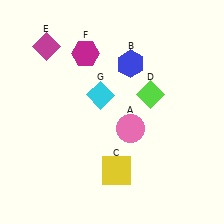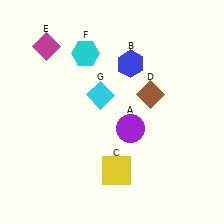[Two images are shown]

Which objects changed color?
A changed from pink to purple. D changed from lime to brown. F changed from magenta to cyan.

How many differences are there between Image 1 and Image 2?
There are 3 differences between the two images.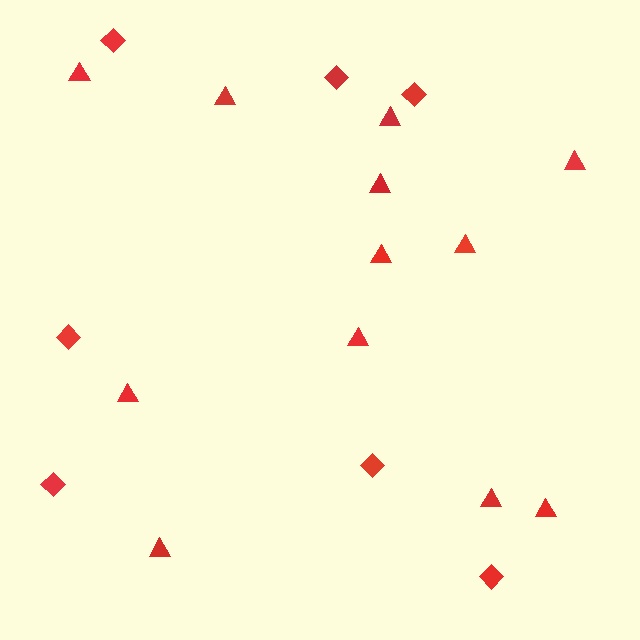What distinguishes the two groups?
There are 2 groups: one group of diamonds (7) and one group of triangles (12).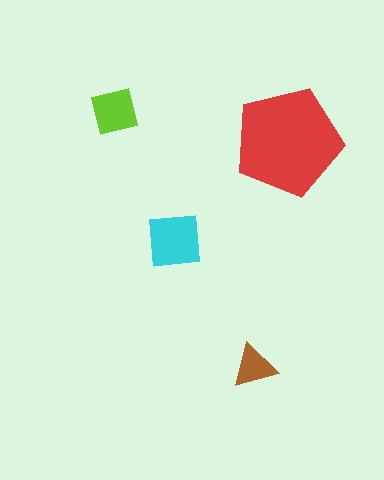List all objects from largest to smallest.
The red pentagon, the cyan square, the lime square, the brown triangle.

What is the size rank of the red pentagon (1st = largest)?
1st.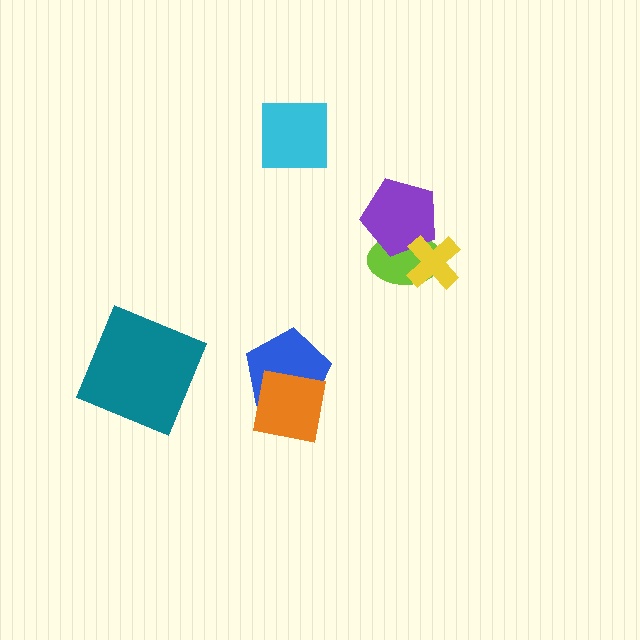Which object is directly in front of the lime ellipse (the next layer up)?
The purple pentagon is directly in front of the lime ellipse.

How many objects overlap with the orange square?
1 object overlaps with the orange square.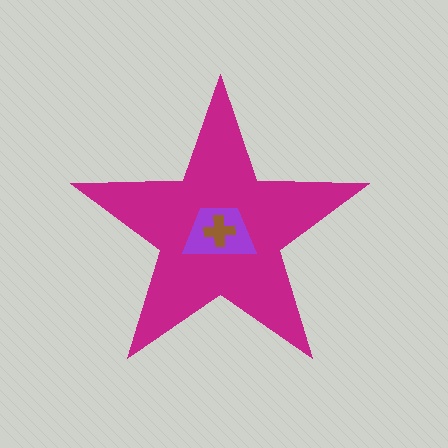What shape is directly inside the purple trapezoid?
The brown cross.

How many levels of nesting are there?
3.